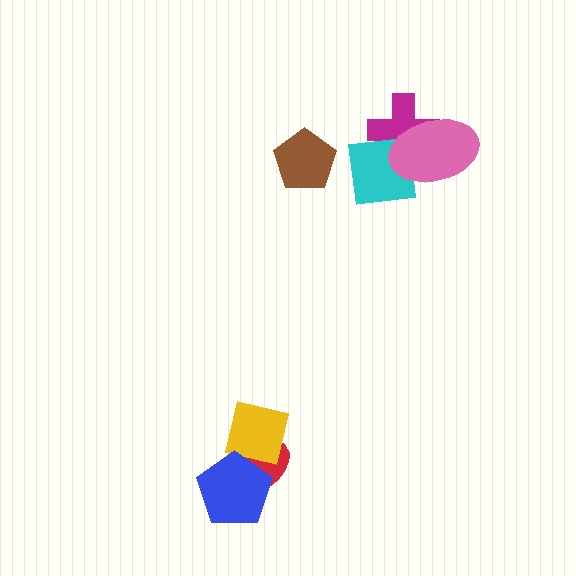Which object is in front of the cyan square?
The pink ellipse is in front of the cyan square.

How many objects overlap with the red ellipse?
2 objects overlap with the red ellipse.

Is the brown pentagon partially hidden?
No, no other shape covers it.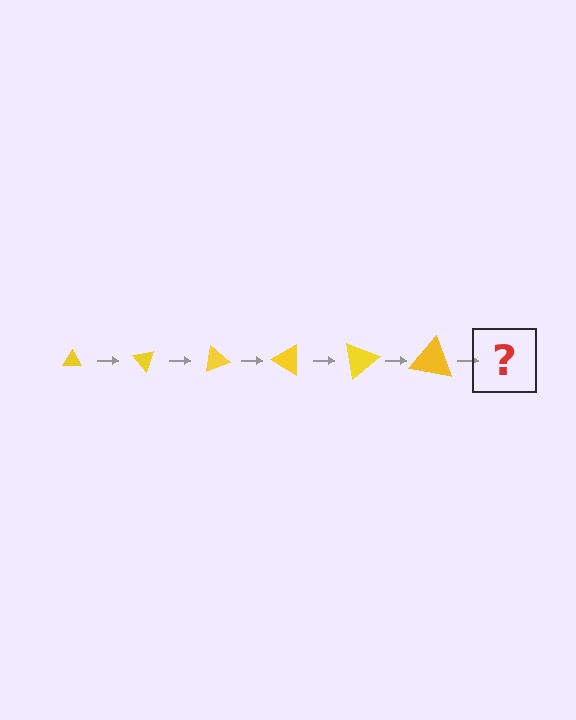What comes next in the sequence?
The next element should be a triangle, larger than the previous one and rotated 300 degrees from the start.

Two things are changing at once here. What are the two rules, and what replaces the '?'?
The two rules are that the triangle grows larger each step and it rotates 50 degrees each step. The '?' should be a triangle, larger than the previous one and rotated 300 degrees from the start.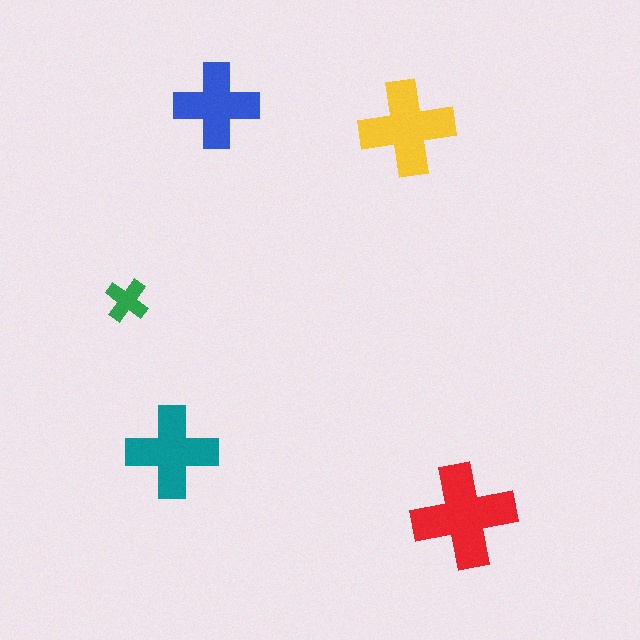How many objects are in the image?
There are 5 objects in the image.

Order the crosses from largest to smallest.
the red one, the yellow one, the teal one, the blue one, the green one.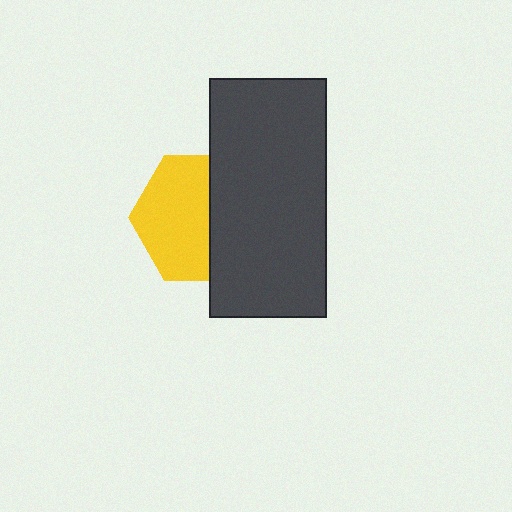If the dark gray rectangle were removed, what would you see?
You would see the complete yellow hexagon.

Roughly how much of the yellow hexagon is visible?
About half of it is visible (roughly 58%).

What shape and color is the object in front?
The object in front is a dark gray rectangle.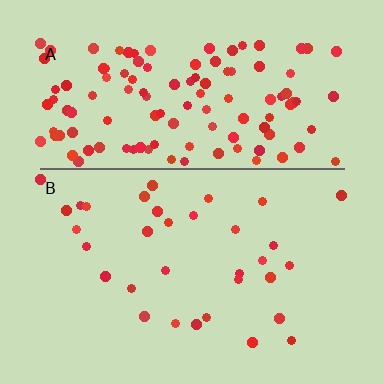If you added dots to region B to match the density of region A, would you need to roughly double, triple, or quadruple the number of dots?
Approximately quadruple.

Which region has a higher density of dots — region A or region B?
A (the top).